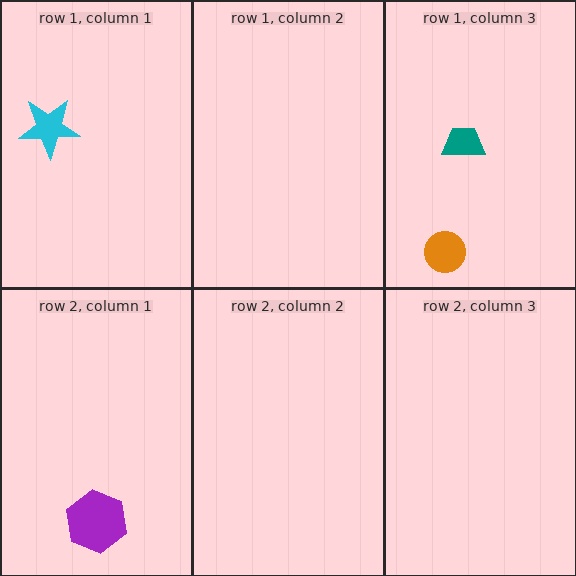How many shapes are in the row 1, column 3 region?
2.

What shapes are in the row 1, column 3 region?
The orange circle, the teal trapezoid.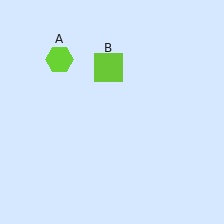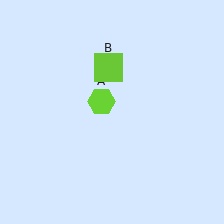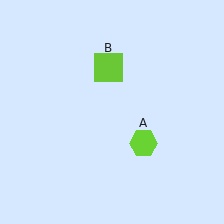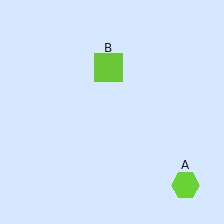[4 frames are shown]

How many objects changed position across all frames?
1 object changed position: lime hexagon (object A).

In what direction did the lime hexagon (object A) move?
The lime hexagon (object A) moved down and to the right.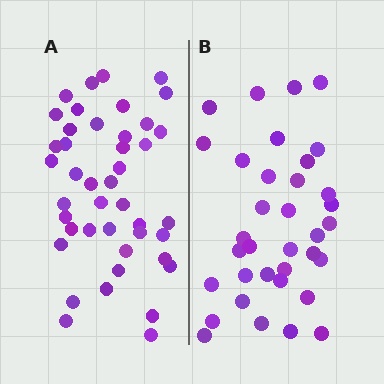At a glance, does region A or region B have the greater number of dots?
Region A (the left region) has more dots.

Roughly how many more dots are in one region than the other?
Region A has roughly 8 or so more dots than region B.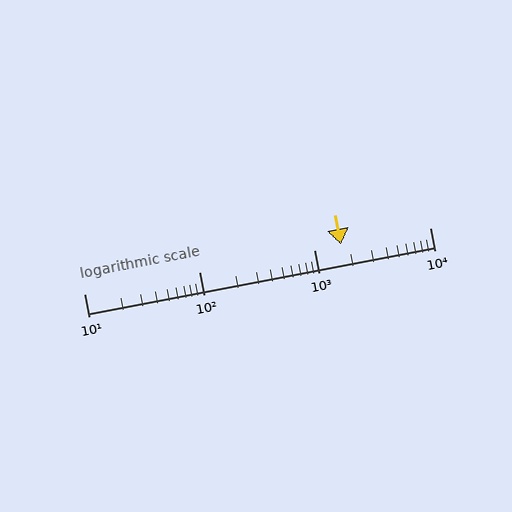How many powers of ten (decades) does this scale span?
The scale spans 3 decades, from 10 to 10000.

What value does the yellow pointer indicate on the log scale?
The pointer indicates approximately 1700.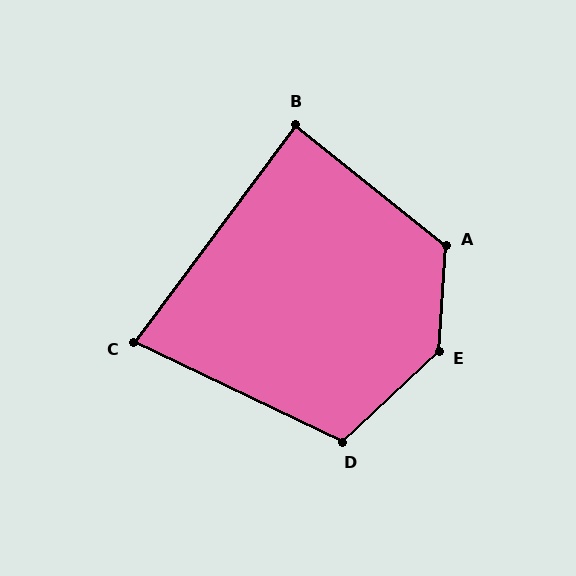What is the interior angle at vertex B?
Approximately 88 degrees (approximately right).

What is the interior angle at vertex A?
Approximately 125 degrees (obtuse).